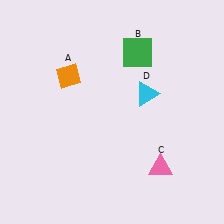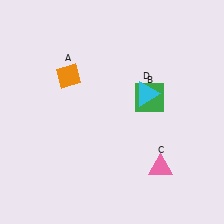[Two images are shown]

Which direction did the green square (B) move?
The green square (B) moved down.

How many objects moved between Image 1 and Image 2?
1 object moved between the two images.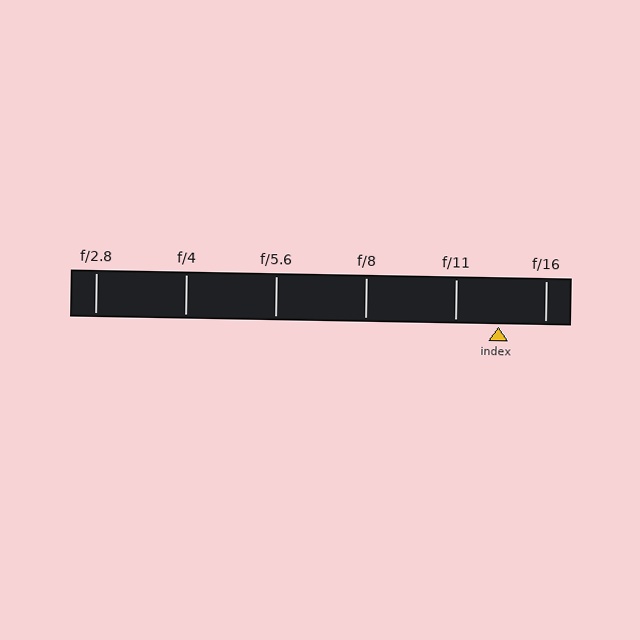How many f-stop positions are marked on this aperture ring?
There are 6 f-stop positions marked.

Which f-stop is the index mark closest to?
The index mark is closest to f/11.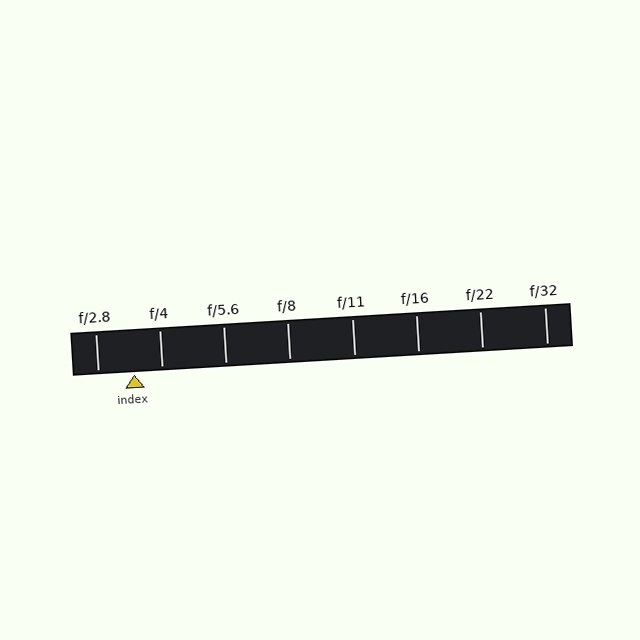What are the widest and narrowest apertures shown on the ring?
The widest aperture shown is f/2.8 and the narrowest is f/32.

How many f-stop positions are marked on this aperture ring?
There are 8 f-stop positions marked.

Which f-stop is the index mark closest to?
The index mark is closest to f/4.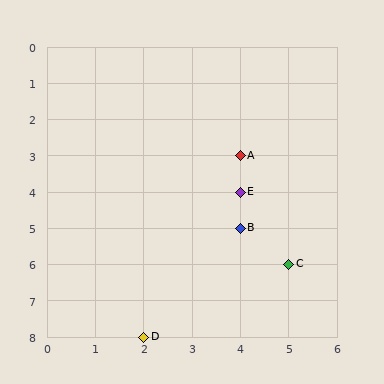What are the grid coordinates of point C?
Point C is at grid coordinates (5, 6).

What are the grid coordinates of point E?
Point E is at grid coordinates (4, 4).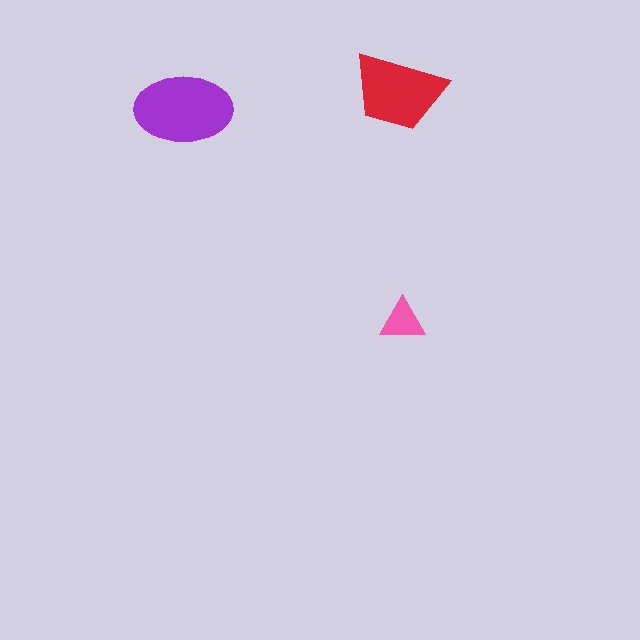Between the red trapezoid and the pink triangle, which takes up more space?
The red trapezoid.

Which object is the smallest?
The pink triangle.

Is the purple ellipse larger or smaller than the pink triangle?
Larger.